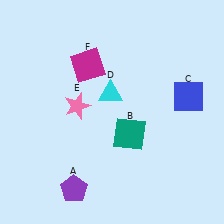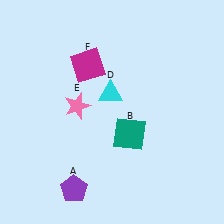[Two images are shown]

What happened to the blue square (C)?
The blue square (C) was removed in Image 2. It was in the top-right area of Image 1.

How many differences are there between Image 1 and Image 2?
There is 1 difference between the two images.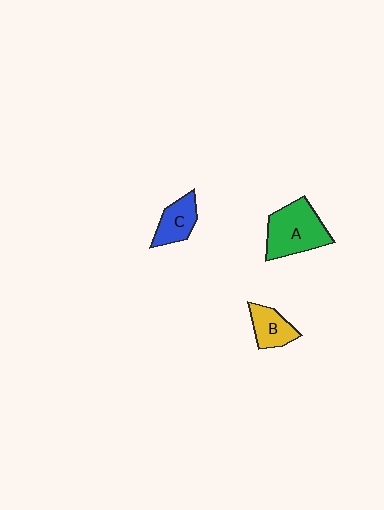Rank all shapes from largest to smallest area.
From largest to smallest: A (green), C (blue), B (yellow).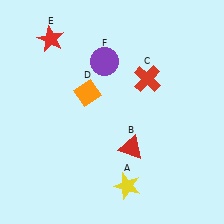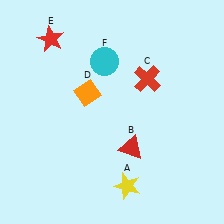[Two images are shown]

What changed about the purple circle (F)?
In Image 1, F is purple. In Image 2, it changed to cyan.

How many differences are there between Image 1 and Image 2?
There is 1 difference between the two images.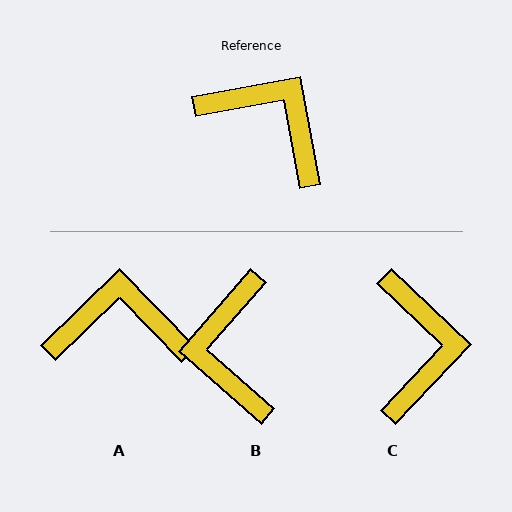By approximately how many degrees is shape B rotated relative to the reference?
Approximately 128 degrees counter-clockwise.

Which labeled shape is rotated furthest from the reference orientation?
B, about 128 degrees away.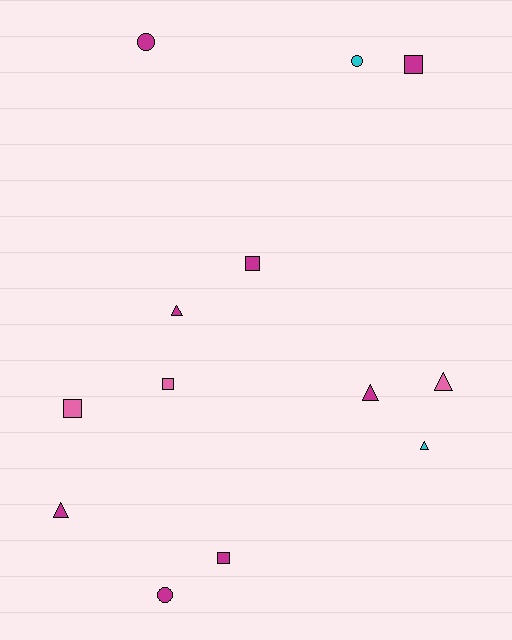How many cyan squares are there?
There are no cyan squares.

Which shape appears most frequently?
Triangle, with 5 objects.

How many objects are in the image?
There are 13 objects.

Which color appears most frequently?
Magenta, with 8 objects.